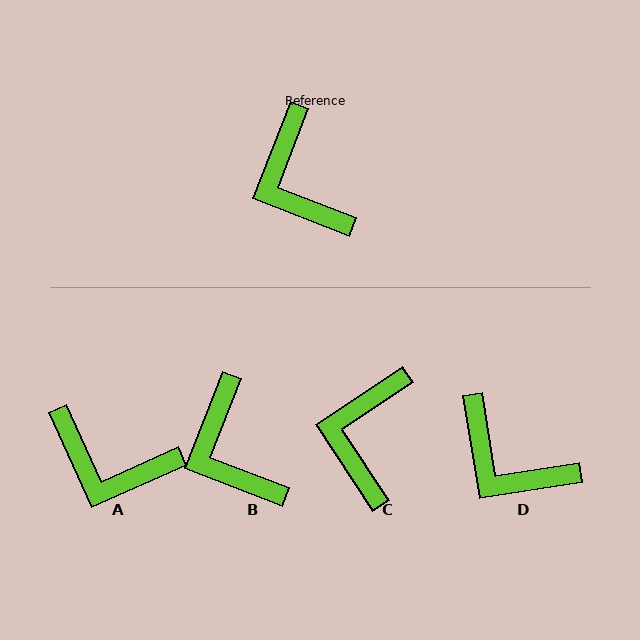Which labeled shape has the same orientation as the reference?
B.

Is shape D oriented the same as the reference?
No, it is off by about 30 degrees.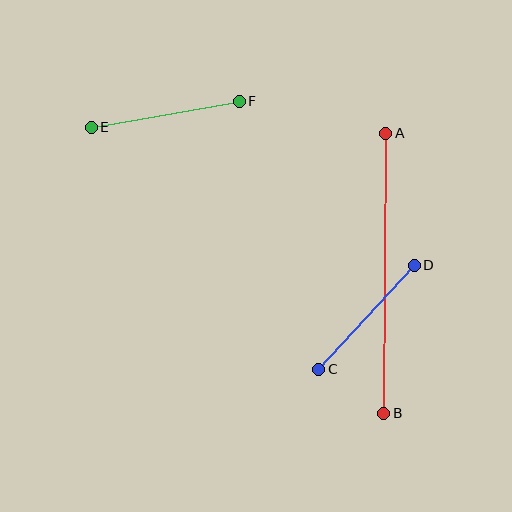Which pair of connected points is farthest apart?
Points A and B are farthest apart.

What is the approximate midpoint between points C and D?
The midpoint is at approximately (366, 317) pixels.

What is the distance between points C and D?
The distance is approximately 141 pixels.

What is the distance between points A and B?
The distance is approximately 280 pixels.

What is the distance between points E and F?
The distance is approximately 150 pixels.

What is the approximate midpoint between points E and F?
The midpoint is at approximately (165, 114) pixels.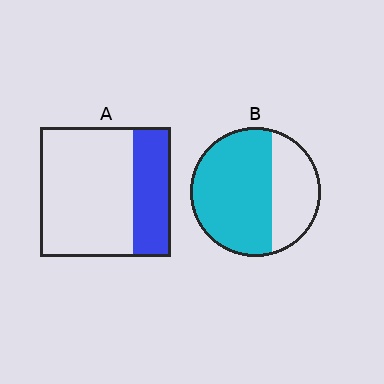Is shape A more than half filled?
No.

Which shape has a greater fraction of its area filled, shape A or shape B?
Shape B.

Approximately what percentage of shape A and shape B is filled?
A is approximately 30% and B is approximately 65%.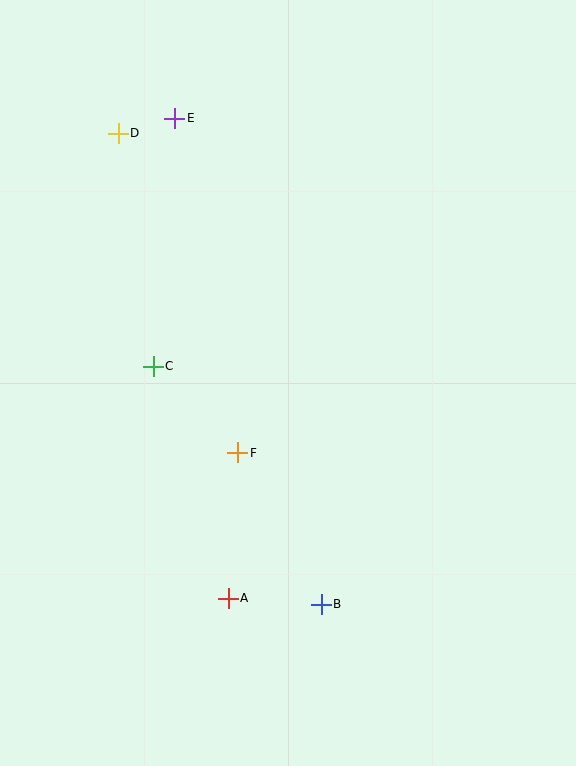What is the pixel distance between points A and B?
The distance between A and B is 93 pixels.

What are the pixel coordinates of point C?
Point C is at (153, 366).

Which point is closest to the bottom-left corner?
Point A is closest to the bottom-left corner.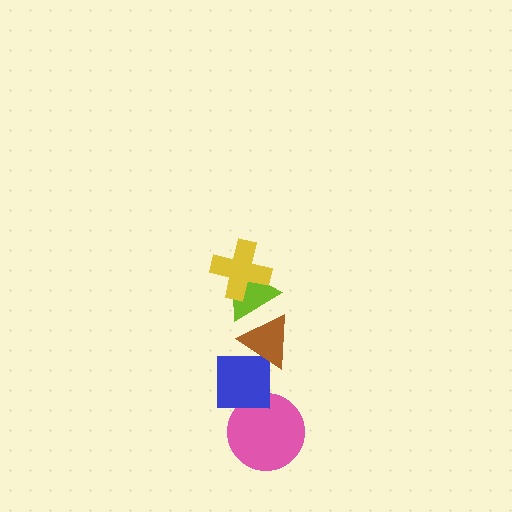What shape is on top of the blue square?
The brown triangle is on top of the blue square.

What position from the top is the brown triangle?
The brown triangle is 3rd from the top.